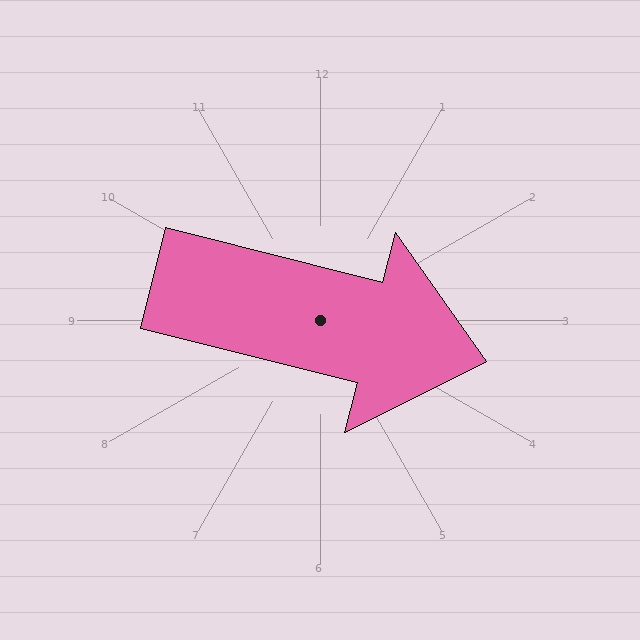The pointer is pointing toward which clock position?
Roughly 3 o'clock.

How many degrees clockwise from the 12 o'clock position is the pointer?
Approximately 104 degrees.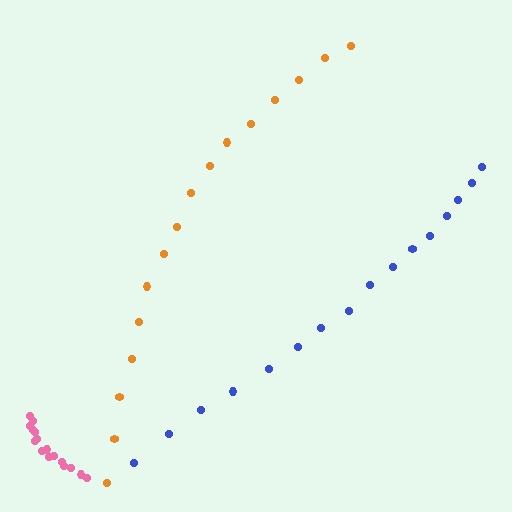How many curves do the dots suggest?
There are 3 distinct paths.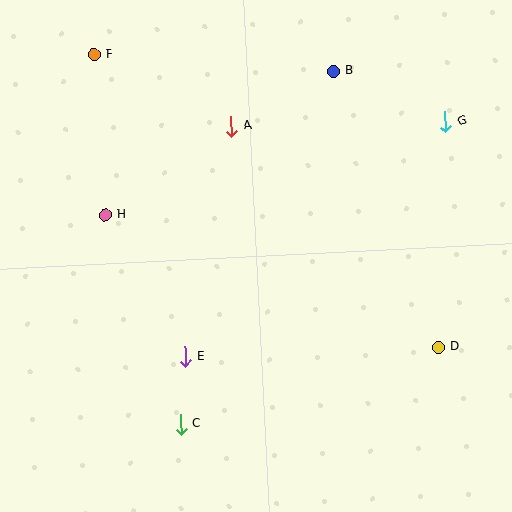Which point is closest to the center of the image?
Point E at (185, 357) is closest to the center.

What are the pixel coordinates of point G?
Point G is at (445, 122).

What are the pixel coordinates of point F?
Point F is at (94, 54).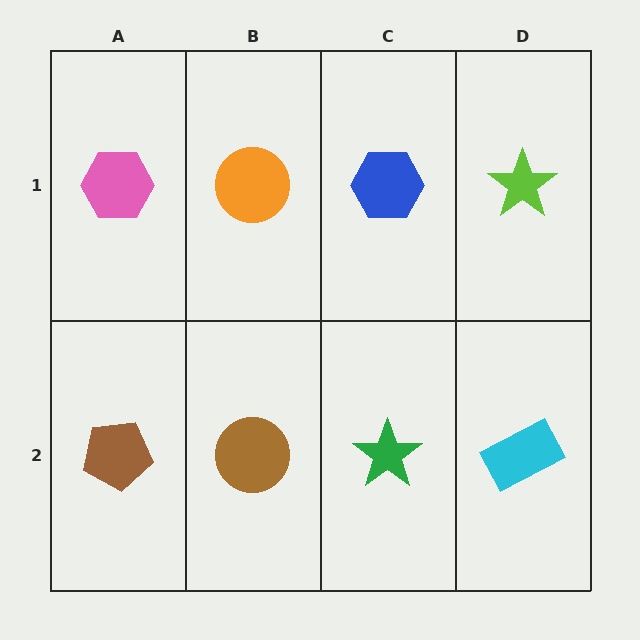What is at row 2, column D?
A cyan rectangle.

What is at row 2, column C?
A green star.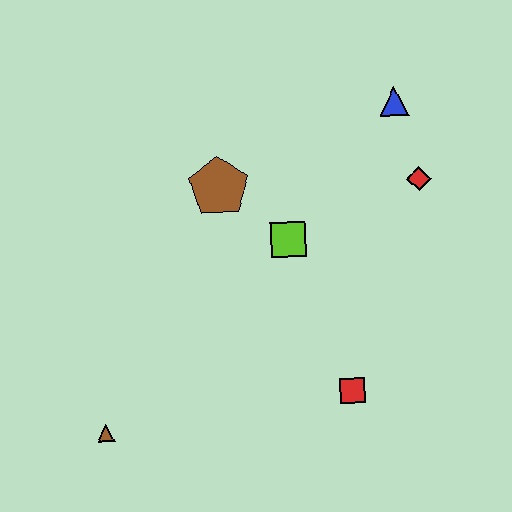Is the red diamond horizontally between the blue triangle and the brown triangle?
No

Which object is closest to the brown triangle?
The red square is closest to the brown triangle.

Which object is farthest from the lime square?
The brown triangle is farthest from the lime square.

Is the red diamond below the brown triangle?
No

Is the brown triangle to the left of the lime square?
Yes